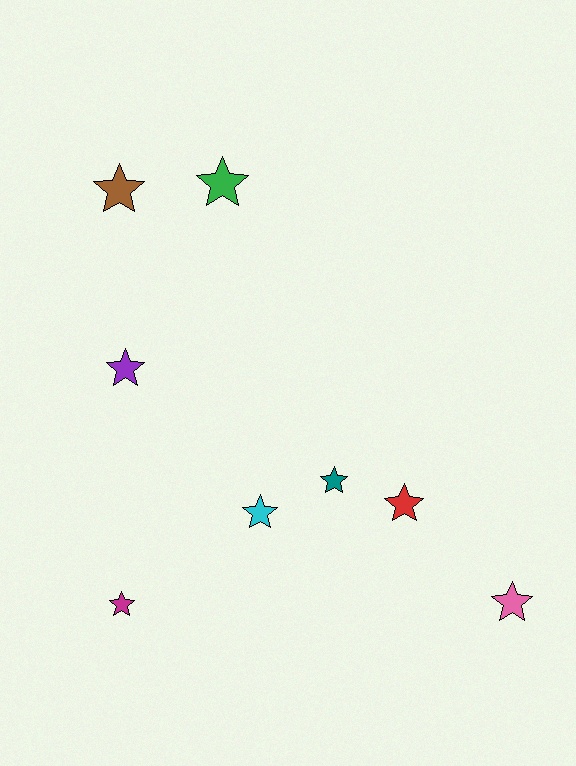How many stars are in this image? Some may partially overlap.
There are 8 stars.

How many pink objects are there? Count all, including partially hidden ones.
There is 1 pink object.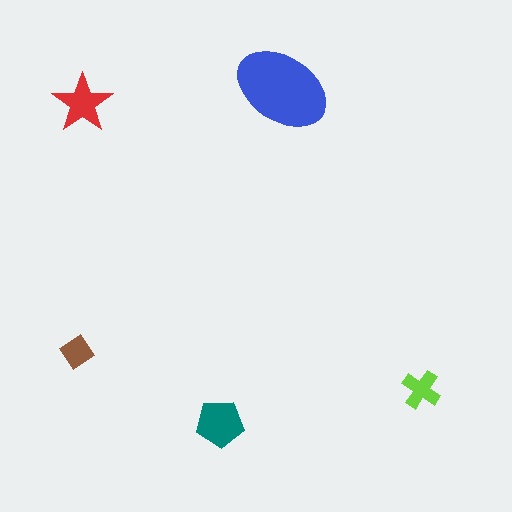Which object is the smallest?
The brown diamond.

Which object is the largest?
The blue ellipse.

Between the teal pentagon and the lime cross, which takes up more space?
The teal pentagon.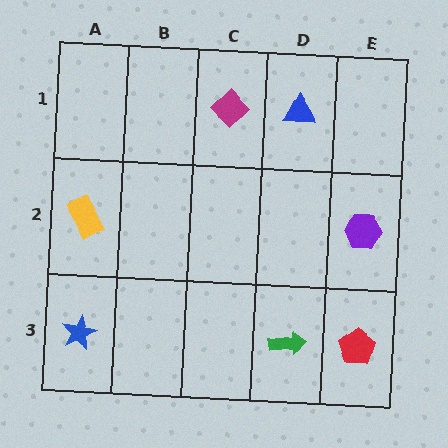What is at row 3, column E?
A red pentagon.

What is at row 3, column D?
A green arrow.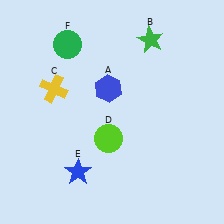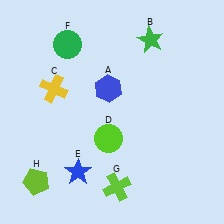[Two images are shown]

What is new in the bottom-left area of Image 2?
A lime pentagon (H) was added in the bottom-left area of Image 2.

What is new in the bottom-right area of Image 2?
A lime cross (G) was added in the bottom-right area of Image 2.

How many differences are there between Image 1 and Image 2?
There are 2 differences between the two images.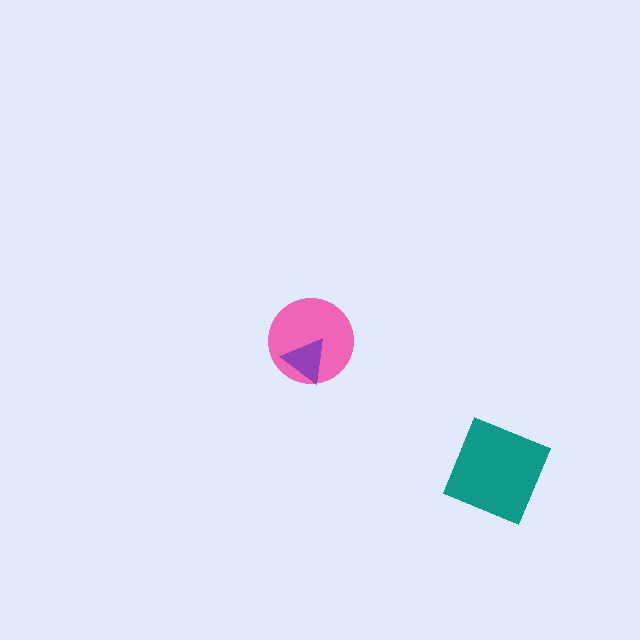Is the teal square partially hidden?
No, no other shape covers it.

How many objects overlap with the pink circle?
1 object overlaps with the pink circle.